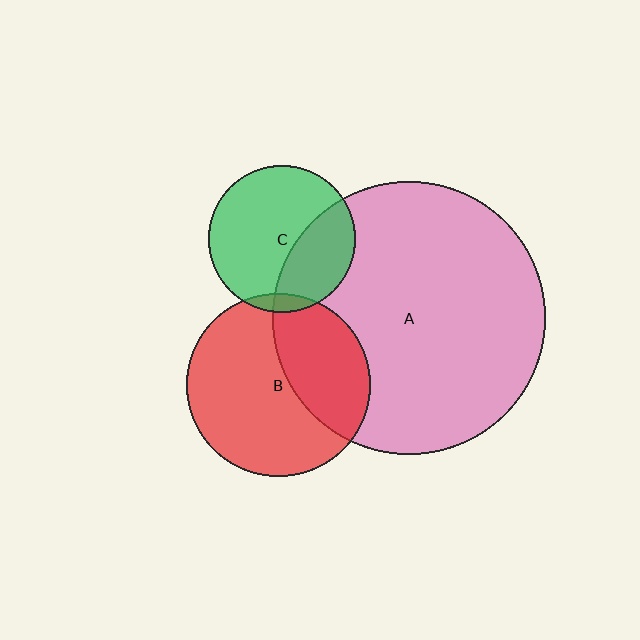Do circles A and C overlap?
Yes.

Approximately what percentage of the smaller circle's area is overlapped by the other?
Approximately 35%.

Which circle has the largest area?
Circle A (pink).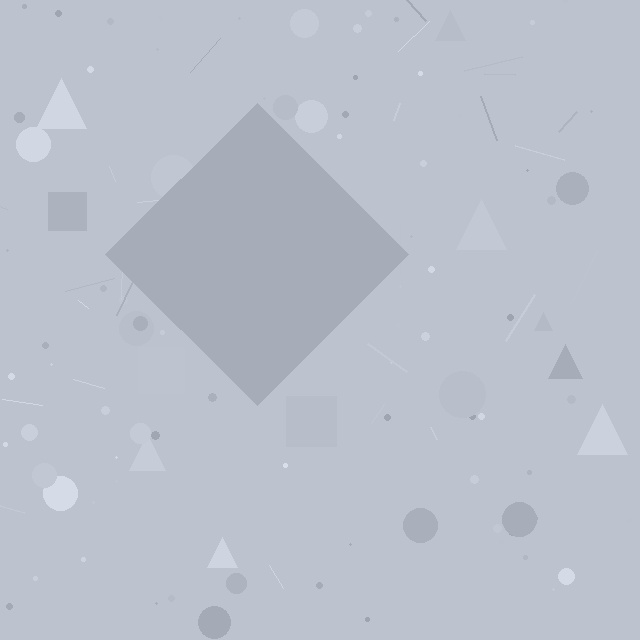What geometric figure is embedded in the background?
A diamond is embedded in the background.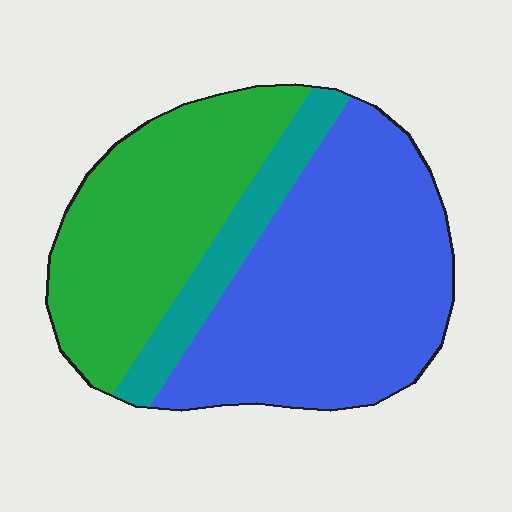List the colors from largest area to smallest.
From largest to smallest: blue, green, teal.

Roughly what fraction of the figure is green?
Green takes up about three eighths (3/8) of the figure.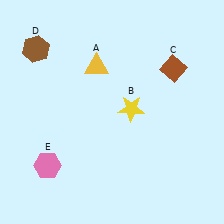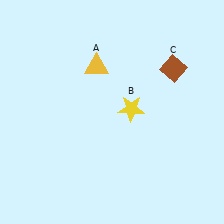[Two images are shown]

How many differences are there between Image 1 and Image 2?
There are 2 differences between the two images.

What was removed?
The brown hexagon (D), the pink hexagon (E) were removed in Image 2.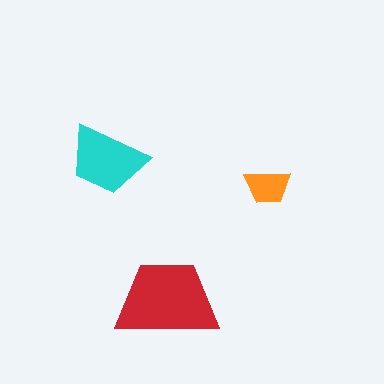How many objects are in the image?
There are 3 objects in the image.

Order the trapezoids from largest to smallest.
the red one, the cyan one, the orange one.